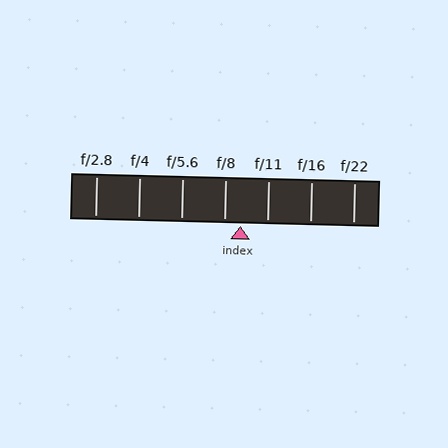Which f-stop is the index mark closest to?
The index mark is closest to f/8.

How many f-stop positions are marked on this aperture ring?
There are 7 f-stop positions marked.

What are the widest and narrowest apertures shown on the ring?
The widest aperture shown is f/2.8 and the narrowest is f/22.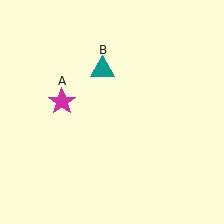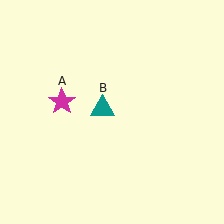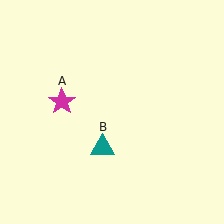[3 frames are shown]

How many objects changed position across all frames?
1 object changed position: teal triangle (object B).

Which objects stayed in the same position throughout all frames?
Magenta star (object A) remained stationary.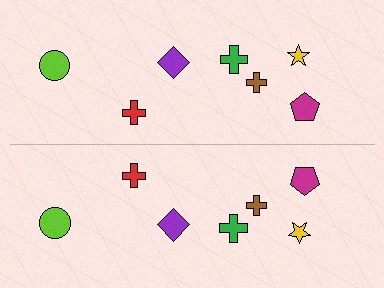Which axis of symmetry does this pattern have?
The pattern has a horizontal axis of symmetry running through the center of the image.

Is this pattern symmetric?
Yes, this pattern has bilateral (reflection) symmetry.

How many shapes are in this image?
There are 14 shapes in this image.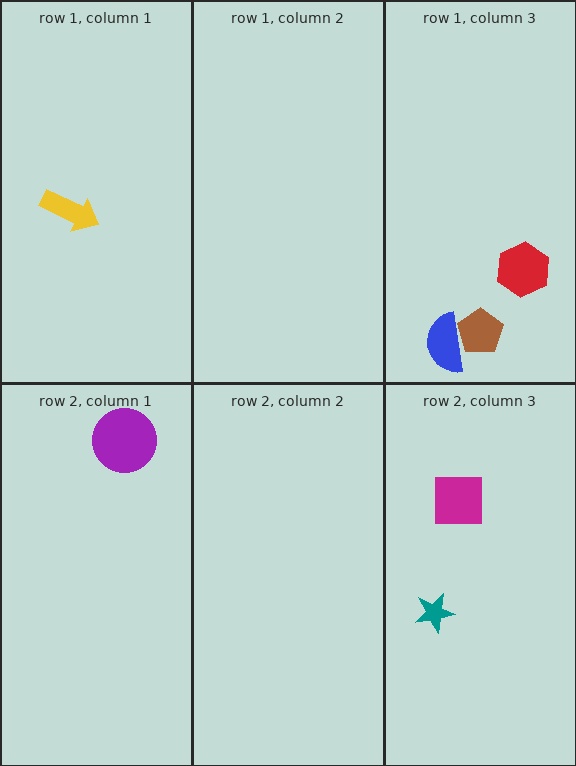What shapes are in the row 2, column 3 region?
The magenta square, the teal star.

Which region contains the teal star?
The row 2, column 3 region.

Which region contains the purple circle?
The row 2, column 1 region.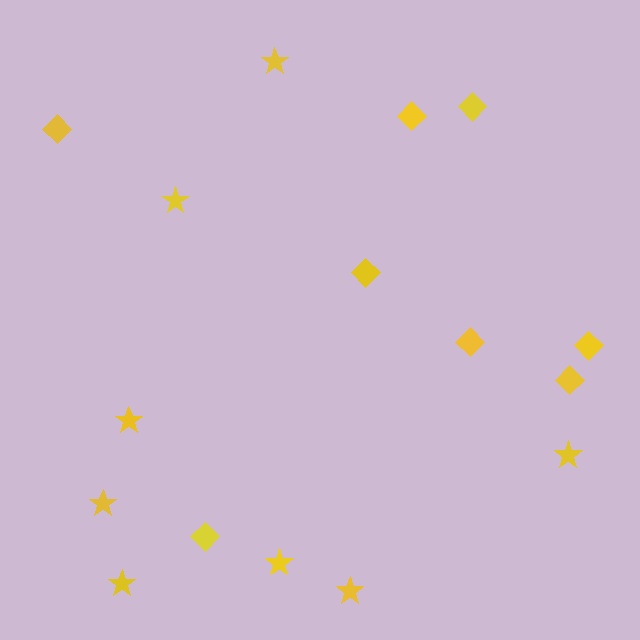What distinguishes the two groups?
There are 2 groups: one group of diamonds (8) and one group of stars (8).